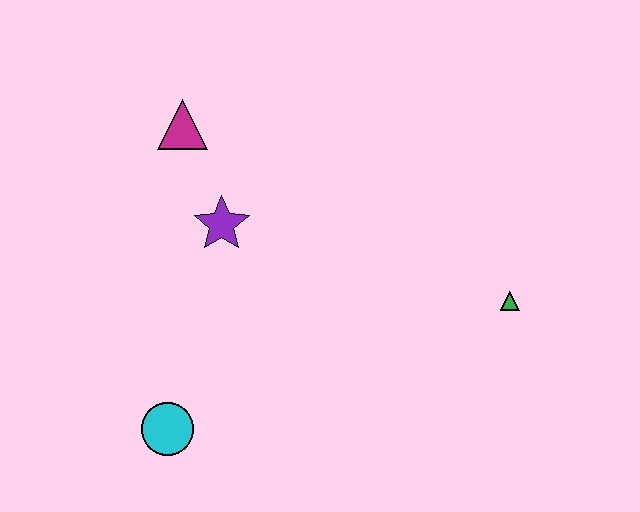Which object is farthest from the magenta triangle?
The green triangle is farthest from the magenta triangle.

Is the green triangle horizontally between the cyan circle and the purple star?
No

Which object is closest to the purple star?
The magenta triangle is closest to the purple star.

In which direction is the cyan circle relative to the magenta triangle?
The cyan circle is below the magenta triangle.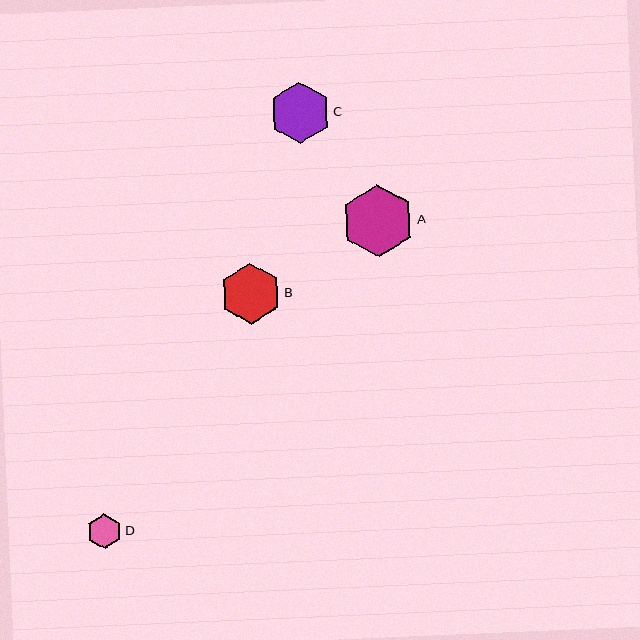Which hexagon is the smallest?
Hexagon D is the smallest with a size of approximately 34 pixels.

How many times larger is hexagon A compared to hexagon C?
Hexagon A is approximately 1.2 times the size of hexagon C.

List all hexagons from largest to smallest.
From largest to smallest: A, C, B, D.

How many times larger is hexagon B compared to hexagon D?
Hexagon B is approximately 1.8 times the size of hexagon D.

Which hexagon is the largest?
Hexagon A is the largest with a size of approximately 72 pixels.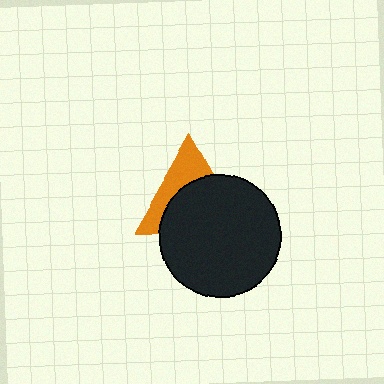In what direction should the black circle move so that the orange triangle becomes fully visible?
The black circle should move down. That is the shortest direction to clear the overlap and leave the orange triangle fully visible.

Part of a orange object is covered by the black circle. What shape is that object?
It is a triangle.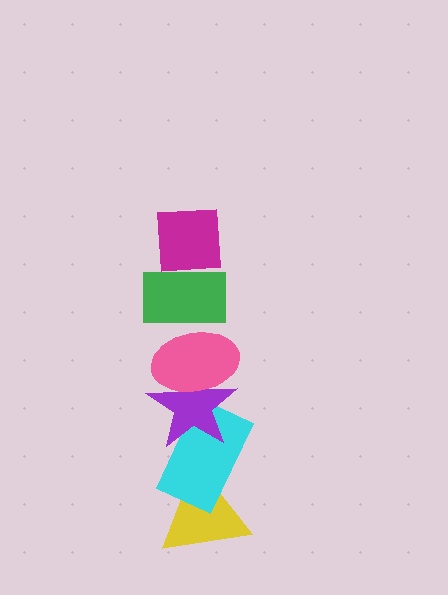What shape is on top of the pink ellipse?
The green rectangle is on top of the pink ellipse.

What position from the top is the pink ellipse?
The pink ellipse is 3rd from the top.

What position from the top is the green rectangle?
The green rectangle is 2nd from the top.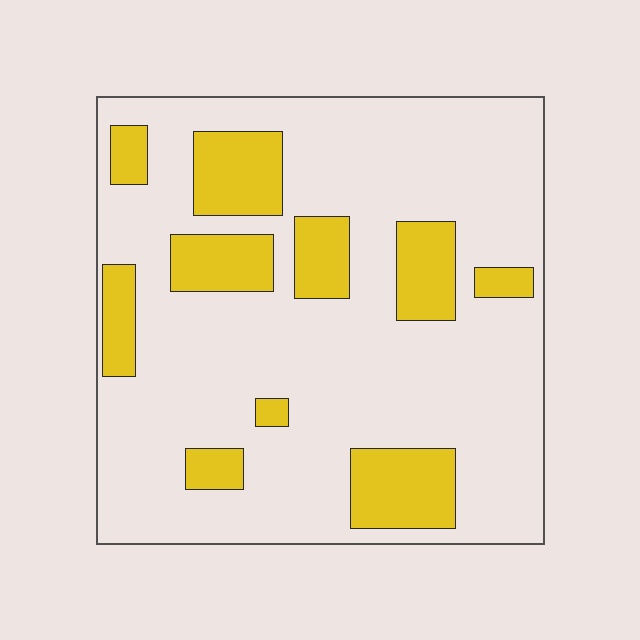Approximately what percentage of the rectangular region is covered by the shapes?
Approximately 20%.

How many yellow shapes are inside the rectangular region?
10.